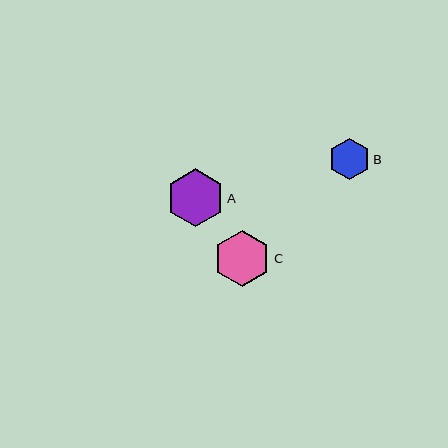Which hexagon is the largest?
Hexagon A is the largest with a size of approximately 57 pixels.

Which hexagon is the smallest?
Hexagon B is the smallest with a size of approximately 41 pixels.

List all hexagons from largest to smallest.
From largest to smallest: A, C, B.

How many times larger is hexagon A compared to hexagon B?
Hexagon A is approximately 1.4 times the size of hexagon B.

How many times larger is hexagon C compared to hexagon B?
Hexagon C is approximately 1.4 times the size of hexagon B.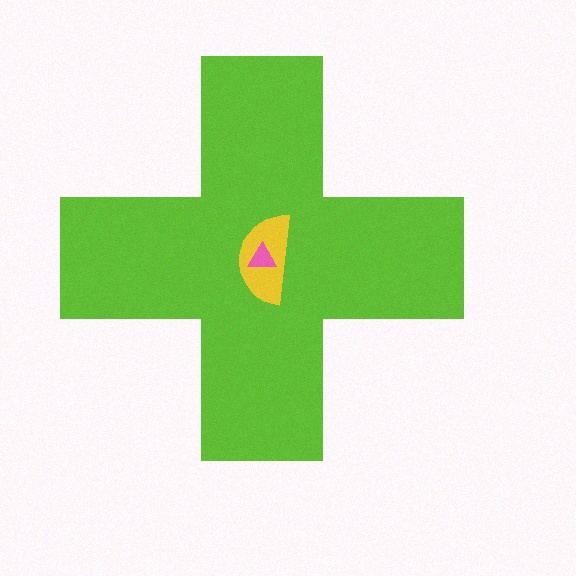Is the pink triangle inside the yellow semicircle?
Yes.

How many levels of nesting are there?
3.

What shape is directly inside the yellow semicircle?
The pink triangle.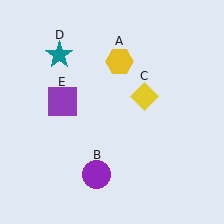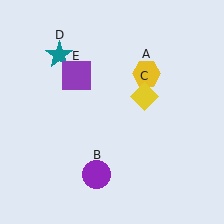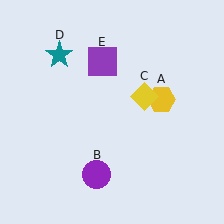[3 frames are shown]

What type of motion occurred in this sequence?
The yellow hexagon (object A), purple square (object E) rotated clockwise around the center of the scene.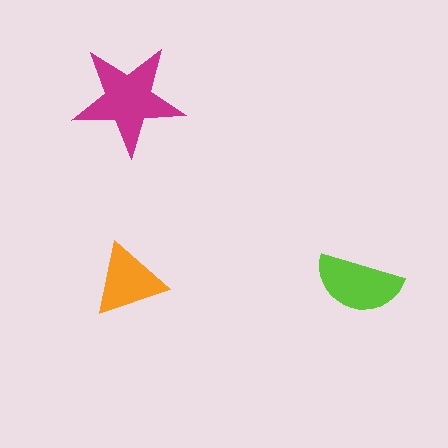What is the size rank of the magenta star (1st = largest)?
1st.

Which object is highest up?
The magenta star is topmost.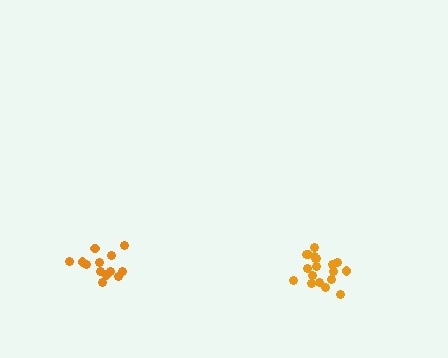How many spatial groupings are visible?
There are 2 spatial groupings.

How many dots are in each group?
Group 1: 19 dots, Group 2: 13 dots (32 total).